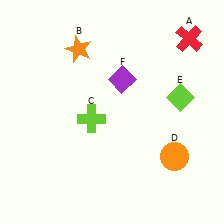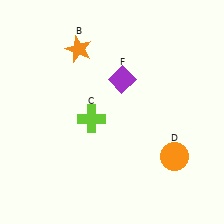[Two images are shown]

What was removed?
The red cross (A), the lime diamond (E) were removed in Image 2.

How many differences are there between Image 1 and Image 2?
There are 2 differences between the two images.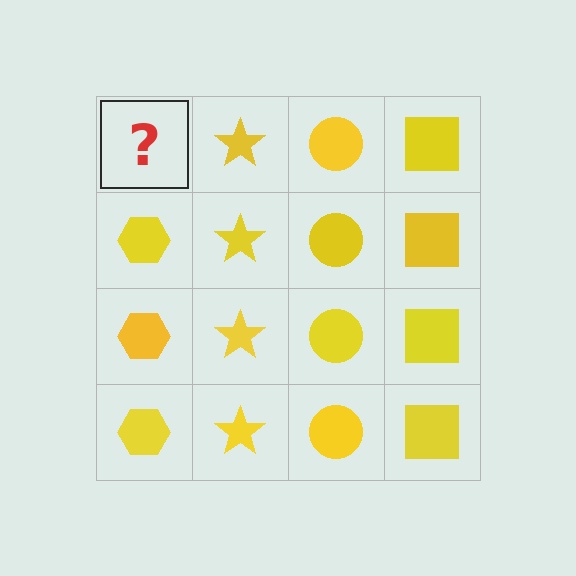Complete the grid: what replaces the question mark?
The question mark should be replaced with a yellow hexagon.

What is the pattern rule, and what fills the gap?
The rule is that each column has a consistent shape. The gap should be filled with a yellow hexagon.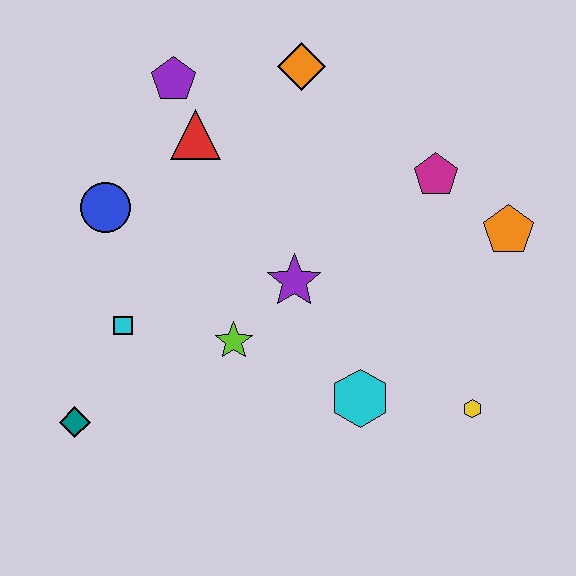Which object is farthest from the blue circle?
The yellow hexagon is farthest from the blue circle.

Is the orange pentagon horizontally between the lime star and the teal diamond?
No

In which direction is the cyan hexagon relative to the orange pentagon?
The cyan hexagon is below the orange pentagon.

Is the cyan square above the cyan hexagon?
Yes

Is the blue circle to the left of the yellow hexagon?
Yes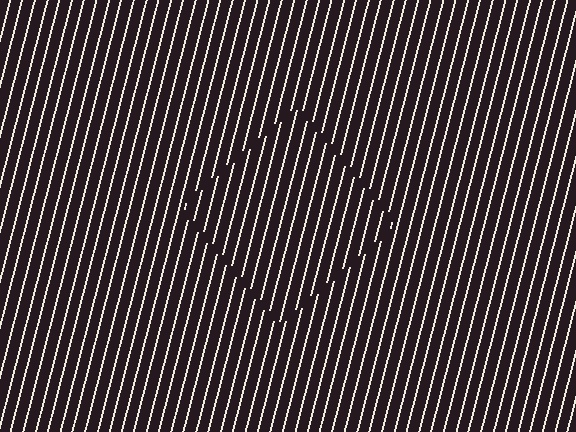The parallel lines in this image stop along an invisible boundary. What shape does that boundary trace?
An illusory square. The interior of the shape contains the same grating, shifted by half a period — the contour is defined by the phase discontinuity where line-ends from the inner and outer gratings abut.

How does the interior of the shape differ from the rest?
The interior of the shape contains the same grating, shifted by half a period — the contour is defined by the phase discontinuity where line-ends from the inner and outer gratings abut.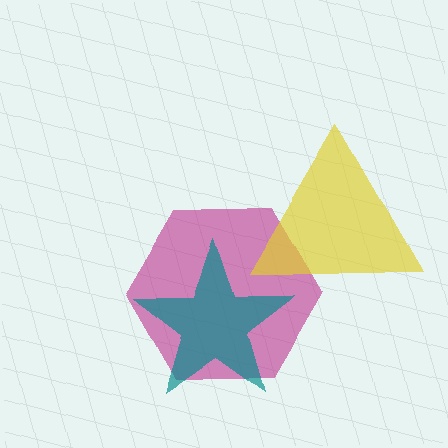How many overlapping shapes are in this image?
There are 3 overlapping shapes in the image.